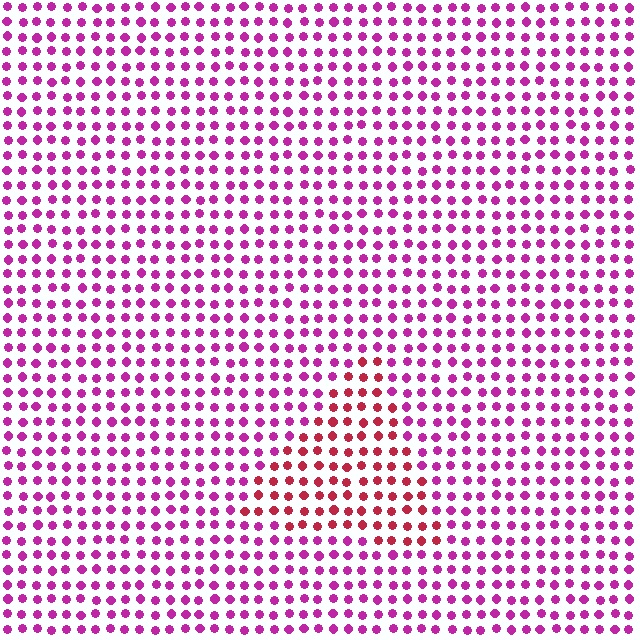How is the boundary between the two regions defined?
The boundary is defined purely by a slight shift in hue (about 38 degrees). Spacing, size, and orientation are identical on both sides.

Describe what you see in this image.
The image is filled with small magenta elements in a uniform arrangement. A triangle-shaped region is visible where the elements are tinted to a slightly different hue, forming a subtle color boundary.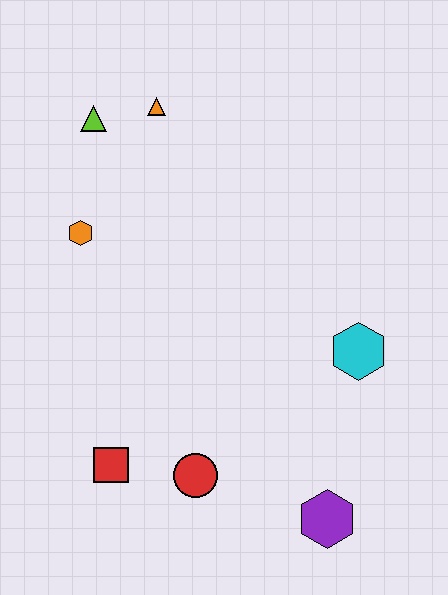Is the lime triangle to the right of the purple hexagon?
No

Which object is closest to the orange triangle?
The lime triangle is closest to the orange triangle.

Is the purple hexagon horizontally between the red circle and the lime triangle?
No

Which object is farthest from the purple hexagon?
The lime triangle is farthest from the purple hexagon.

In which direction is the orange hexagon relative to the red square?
The orange hexagon is above the red square.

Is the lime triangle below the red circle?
No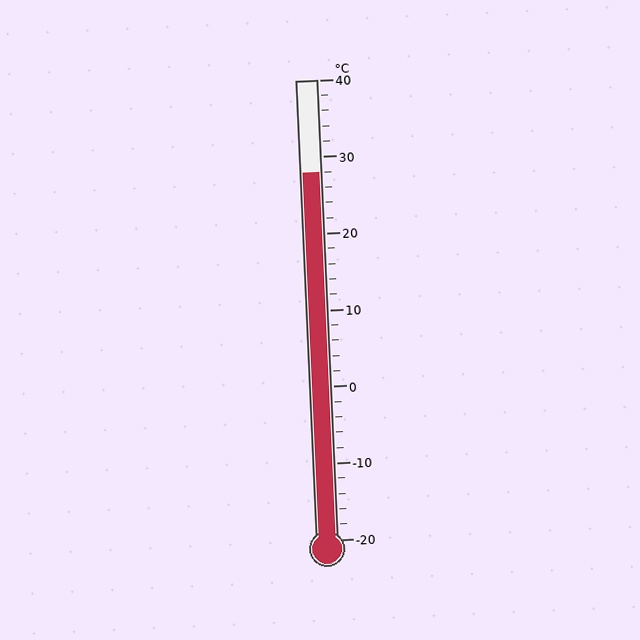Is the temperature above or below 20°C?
The temperature is above 20°C.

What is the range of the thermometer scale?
The thermometer scale ranges from -20°C to 40°C.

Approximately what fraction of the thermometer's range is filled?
The thermometer is filled to approximately 80% of its range.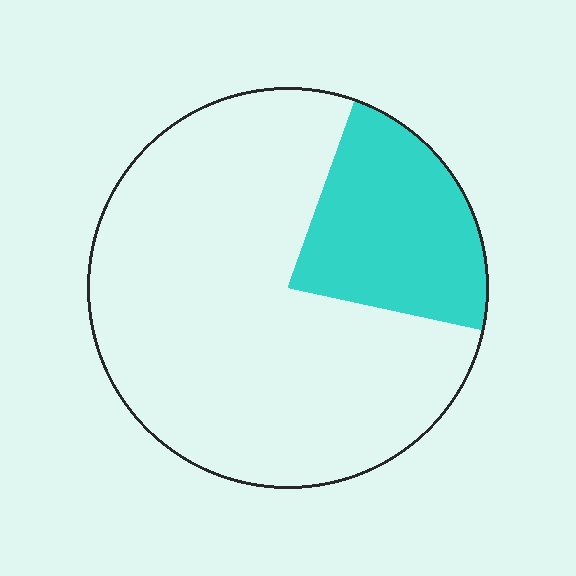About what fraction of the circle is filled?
About one quarter (1/4).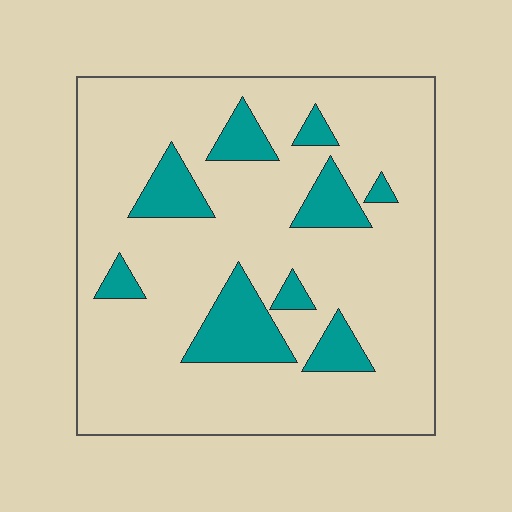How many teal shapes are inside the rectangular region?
9.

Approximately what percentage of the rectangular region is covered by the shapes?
Approximately 15%.